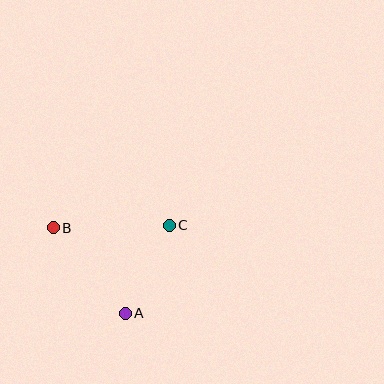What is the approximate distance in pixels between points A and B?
The distance between A and B is approximately 112 pixels.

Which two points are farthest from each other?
Points B and C are farthest from each other.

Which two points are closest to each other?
Points A and C are closest to each other.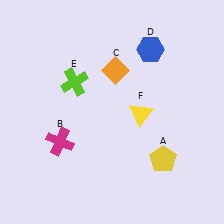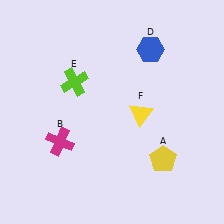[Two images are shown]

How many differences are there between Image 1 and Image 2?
There is 1 difference between the two images.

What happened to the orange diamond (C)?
The orange diamond (C) was removed in Image 2. It was in the top-right area of Image 1.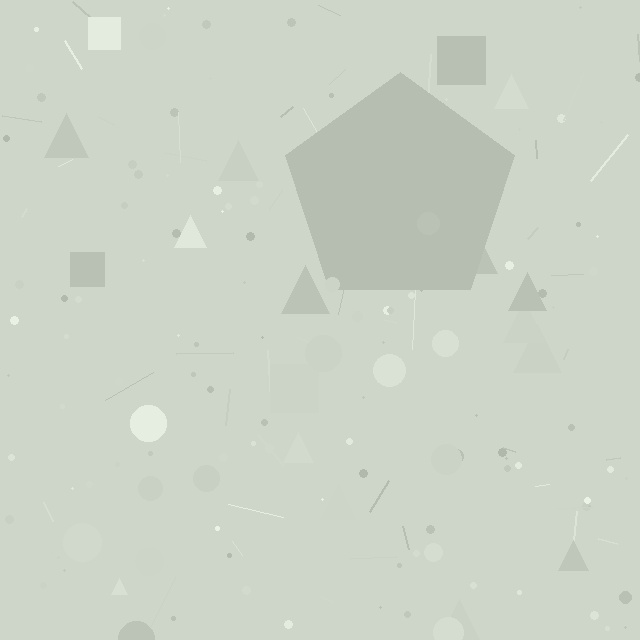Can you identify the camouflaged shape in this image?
The camouflaged shape is a pentagon.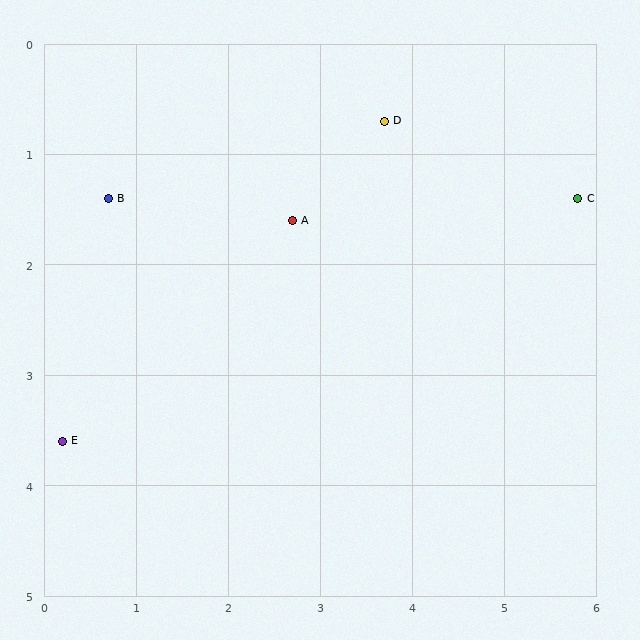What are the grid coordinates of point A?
Point A is at approximately (2.7, 1.6).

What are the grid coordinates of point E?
Point E is at approximately (0.2, 3.6).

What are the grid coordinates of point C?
Point C is at approximately (5.8, 1.4).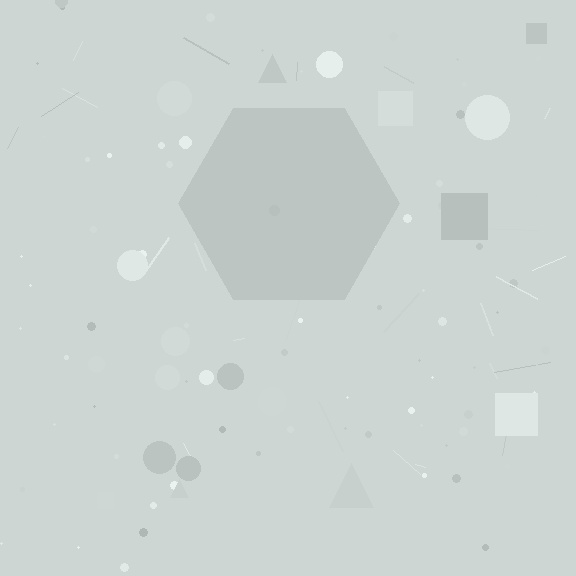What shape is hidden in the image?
A hexagon is hidden in the image.